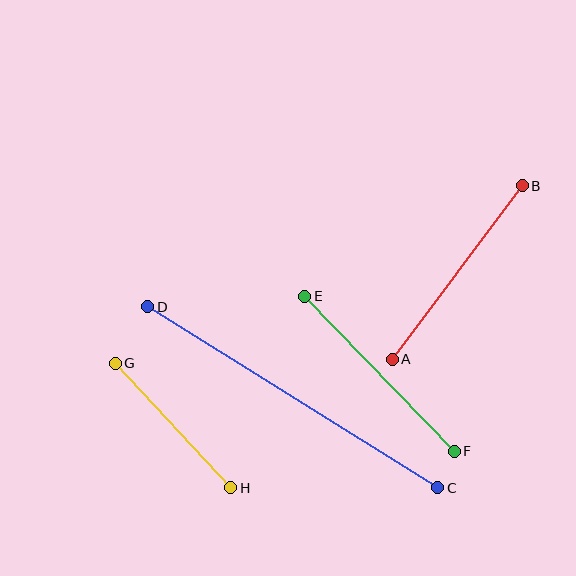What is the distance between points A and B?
The distance is approximately 217 pixels.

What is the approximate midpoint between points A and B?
The midpoint is at approximately (457, 272) pixels.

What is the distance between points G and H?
The distance is approximately 170 pixels.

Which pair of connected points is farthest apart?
Points C and D are farthest apart.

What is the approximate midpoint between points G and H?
The midpoint is at approximately (173, 425) pixels.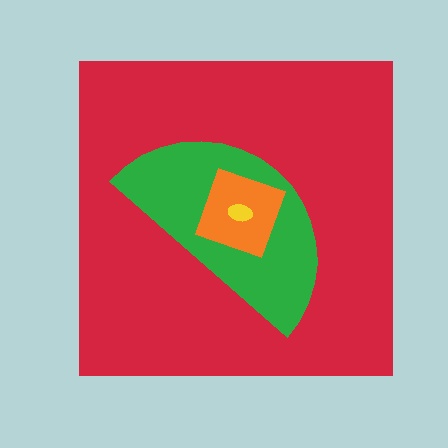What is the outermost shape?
The red square.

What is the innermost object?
The yellow ellipse.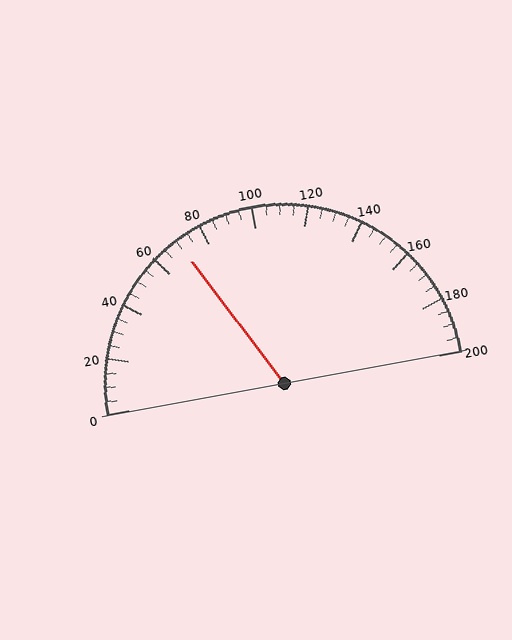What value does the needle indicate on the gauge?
The needle indicates approximately 70.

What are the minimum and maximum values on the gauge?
The gauge ranges from 0 to 200.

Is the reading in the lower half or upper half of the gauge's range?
The reading is in the lower half of the range (0 to 200).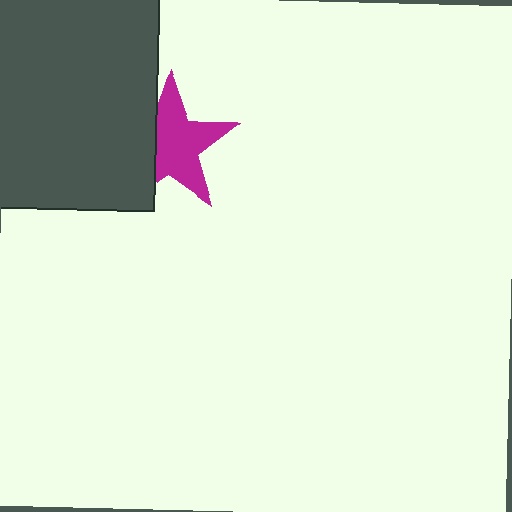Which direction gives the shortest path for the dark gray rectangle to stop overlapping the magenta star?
Moving left gives the shortest separation.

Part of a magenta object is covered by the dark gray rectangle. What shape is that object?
It is a star.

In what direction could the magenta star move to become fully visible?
The magenta star could move right. That would shift it out from behind the dark gray rectangle entirely.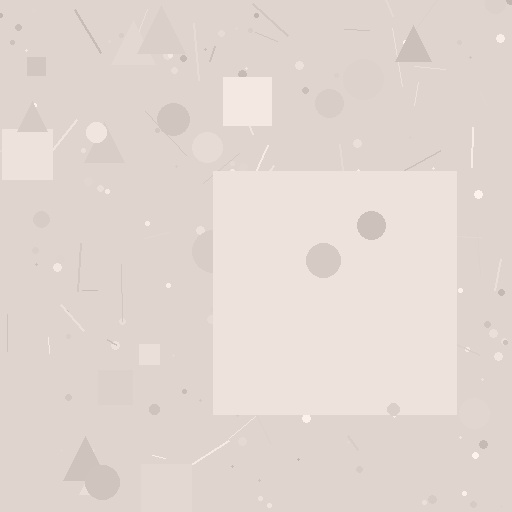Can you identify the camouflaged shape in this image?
The camouflaged shape is a square.